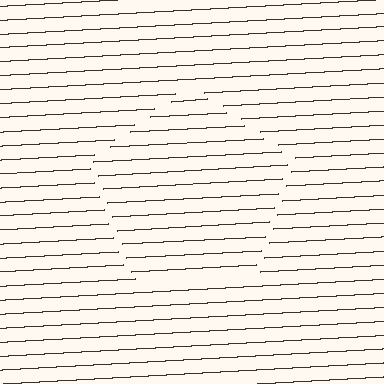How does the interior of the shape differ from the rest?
The interior of the shape contains the same grating, shifted by half a period — the contour is defined by the phase discontinuity where line-ends from the inner and outer gratings abut.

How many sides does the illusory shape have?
5 sides — the line-ends trace a pentagon.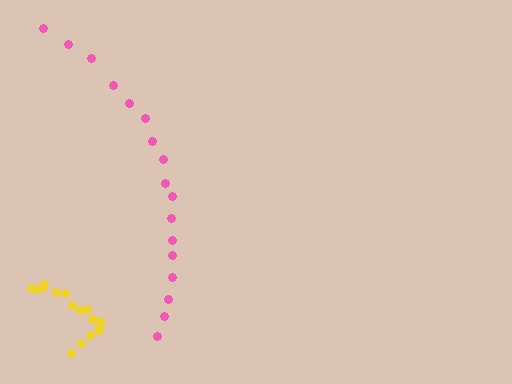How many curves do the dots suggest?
There are 2 distinct paths.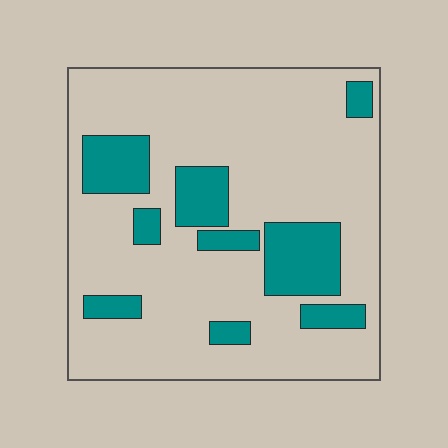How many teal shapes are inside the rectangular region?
9.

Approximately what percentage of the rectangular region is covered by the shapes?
Approximately 20%.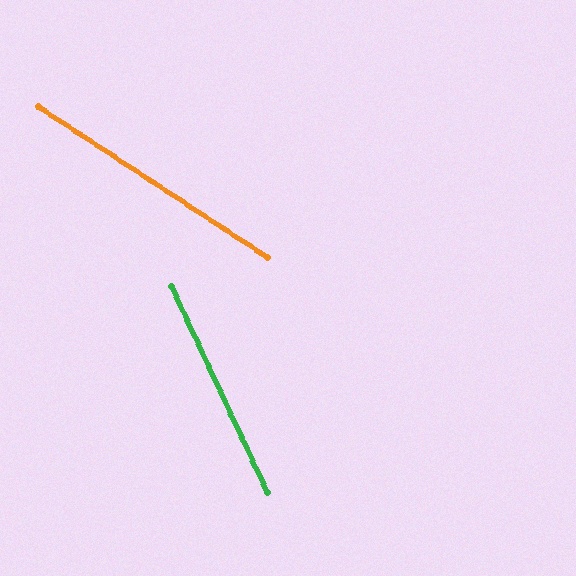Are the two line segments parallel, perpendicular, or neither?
Neither parallel nor perpendicular — they differ by about 32°.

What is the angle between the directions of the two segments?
Approximately 32 degrees.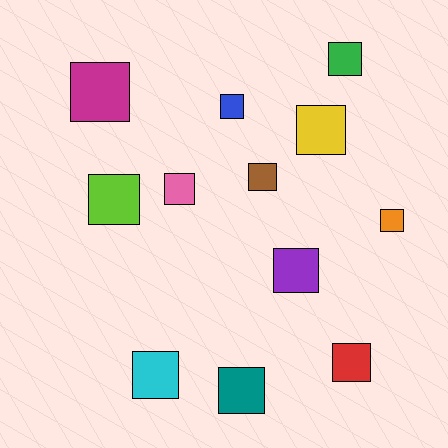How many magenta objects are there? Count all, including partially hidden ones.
There is 1 magenta object.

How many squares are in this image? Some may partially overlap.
There are 12 squares.